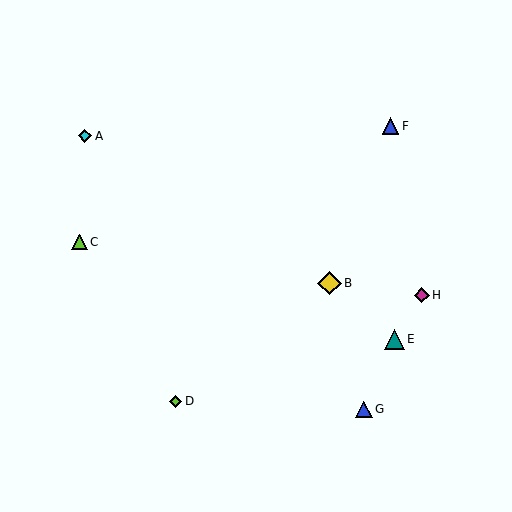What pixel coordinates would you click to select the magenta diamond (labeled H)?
Click at (422, 295) to select the magenta diamond H.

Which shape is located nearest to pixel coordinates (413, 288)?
The magenta diamond (labeled H) at (422, 295) is nearest to that location.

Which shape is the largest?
The yellow diamond (labeled B) is the largest.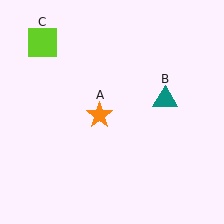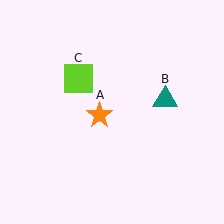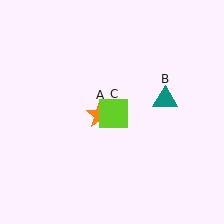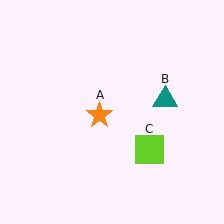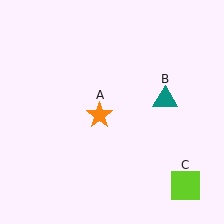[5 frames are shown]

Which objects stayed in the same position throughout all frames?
Orange star (object A) and teal triangle (object B) remained stationary.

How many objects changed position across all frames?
1 object changed position: lime square (object C).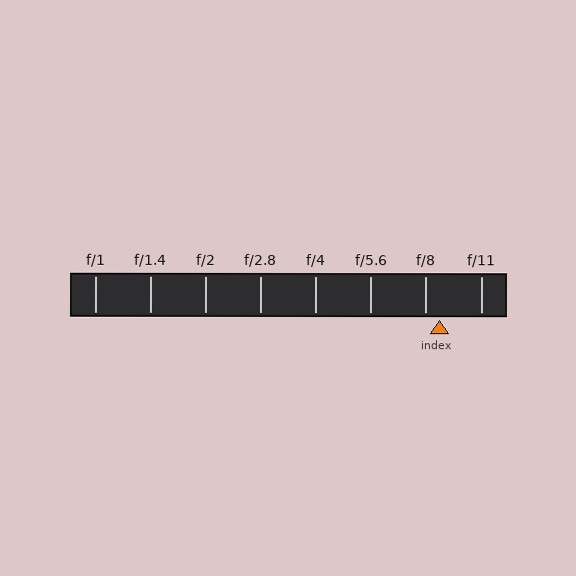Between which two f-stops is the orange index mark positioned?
The index mark is between f/8 and f/11.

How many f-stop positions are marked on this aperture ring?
There are 8 f-stop positions marked.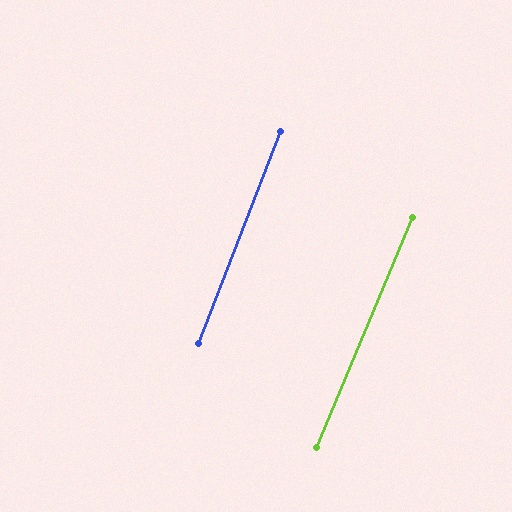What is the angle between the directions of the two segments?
Approximately 2 degrees.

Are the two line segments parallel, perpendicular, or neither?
Parallel — their directions differ by only 1.7°.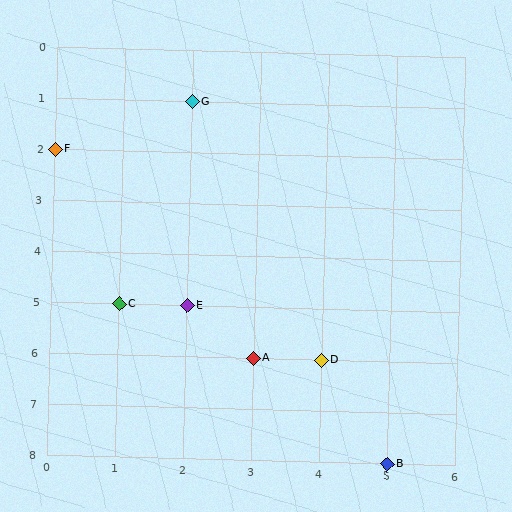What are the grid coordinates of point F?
Point F is at grid coordinates (0, 2).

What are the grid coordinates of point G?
Point G is at grid coordinates (2, 1).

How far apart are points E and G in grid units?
Points E and G are 4 rows apart.